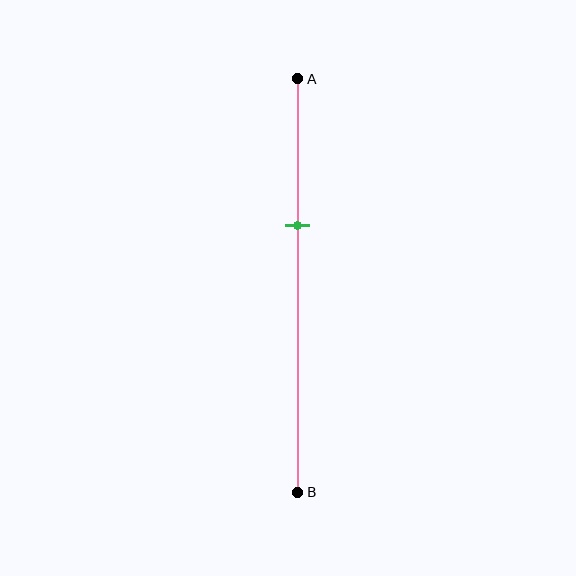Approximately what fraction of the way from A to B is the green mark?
The green mark is approximately 35% of the way from A to B.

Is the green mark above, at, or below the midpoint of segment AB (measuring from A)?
The green mark is above the midpoint of segment AB.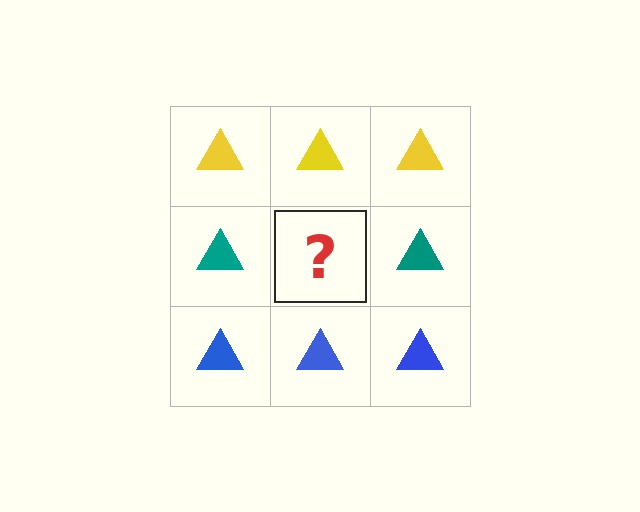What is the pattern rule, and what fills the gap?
The rule is that each row has a consistent color. The gap should be filled with a teal triangle.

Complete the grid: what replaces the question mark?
The question mark should be replaced with a teal triangle.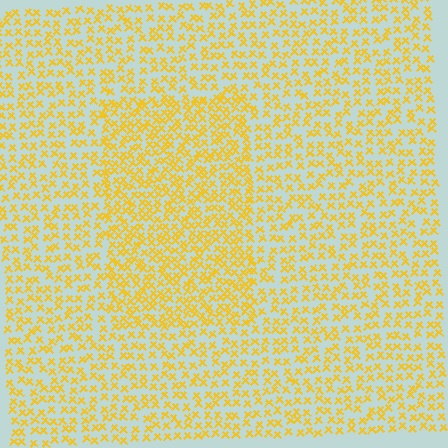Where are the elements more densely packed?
The elements are more densely packed inside the rectangle boundary.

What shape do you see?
I see a rectangle.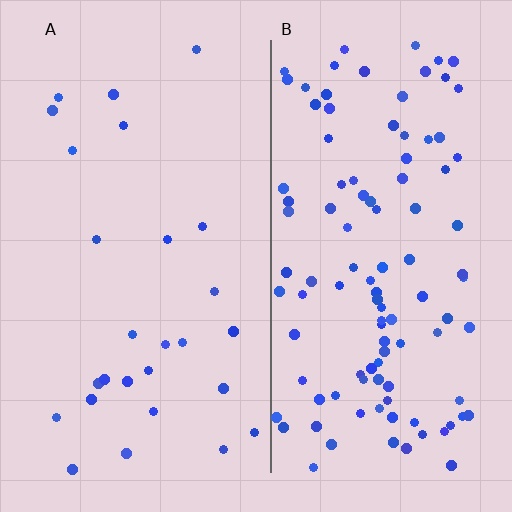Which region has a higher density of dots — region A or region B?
B (the right).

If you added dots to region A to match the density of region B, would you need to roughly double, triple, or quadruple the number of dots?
Approximately quadruple.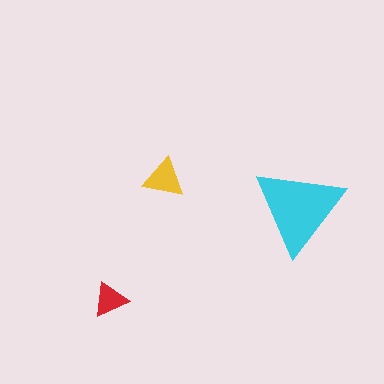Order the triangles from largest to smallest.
the cyan one, the yellow one, the red one.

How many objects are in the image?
There are 3 objects in the image.